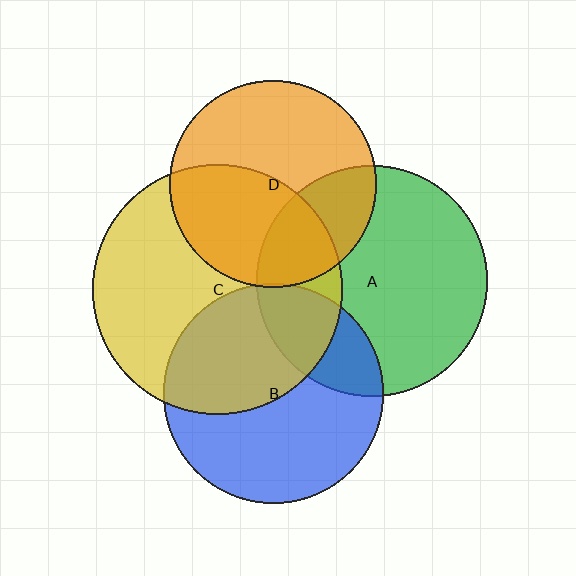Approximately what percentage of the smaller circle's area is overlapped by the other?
Approximately 5%.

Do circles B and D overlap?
Yes.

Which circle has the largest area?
Circle C (yellow).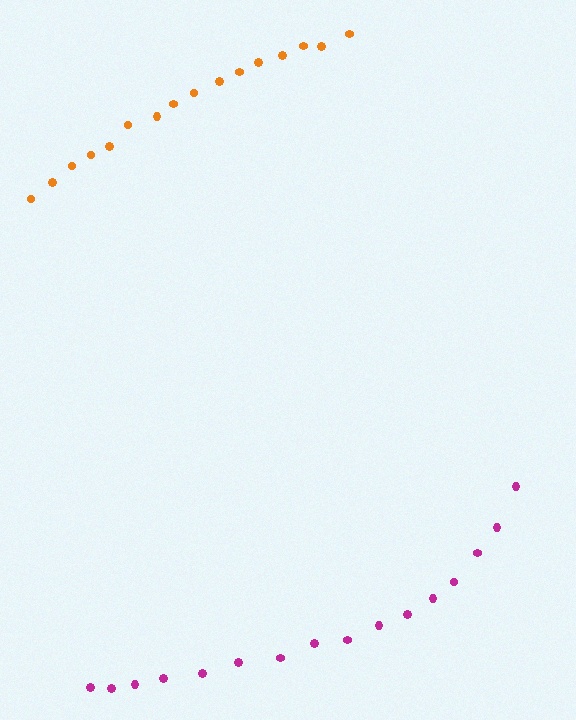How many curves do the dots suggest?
There are 2 distinct paths.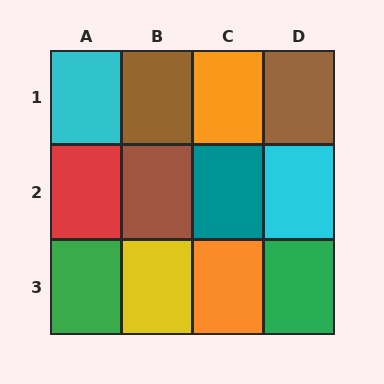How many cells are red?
1 cell is red.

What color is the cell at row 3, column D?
Green.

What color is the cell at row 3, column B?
Yellow.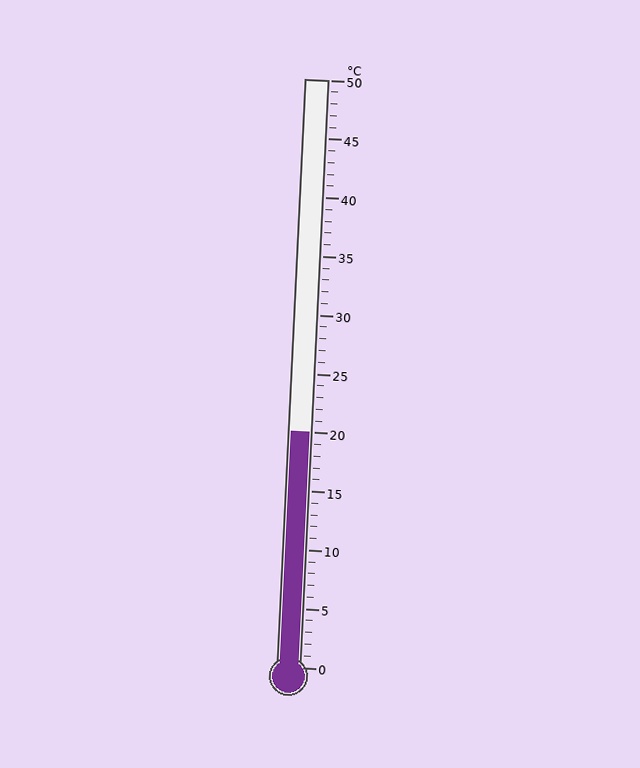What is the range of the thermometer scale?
The thermometer scale ranges from 0°C to 50°C.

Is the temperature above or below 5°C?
The temperature is above 5°C.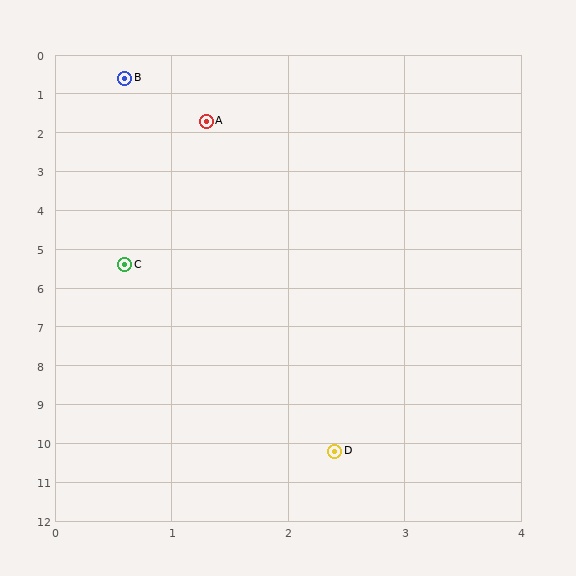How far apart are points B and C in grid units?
Points B and C are about 4.8 grid units apart.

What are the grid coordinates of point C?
Point C is at approximately (0.6, 5.4).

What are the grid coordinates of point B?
Point B is at approximately (0.6, 0.6).